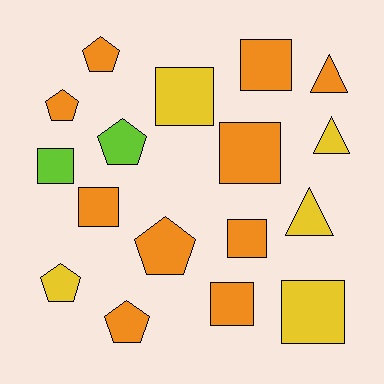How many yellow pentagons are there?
There is 1 yellow pentagon.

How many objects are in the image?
There are 17 objects.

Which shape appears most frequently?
Square, with 8 objects.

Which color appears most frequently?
Orange, with 10 objects.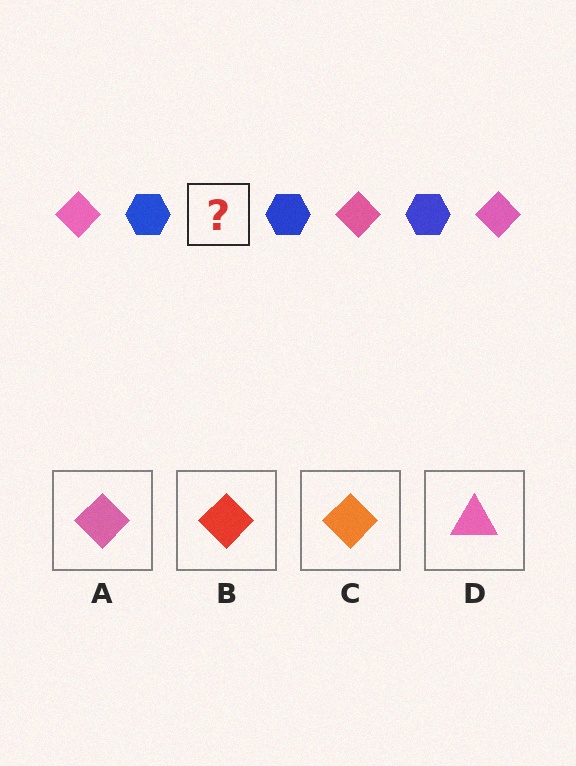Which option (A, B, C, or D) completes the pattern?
A.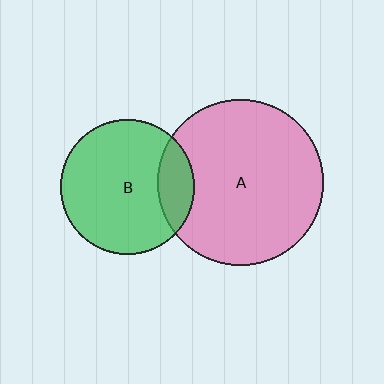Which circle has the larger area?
Circle A (pink).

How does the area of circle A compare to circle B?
Approximately 1.5 times.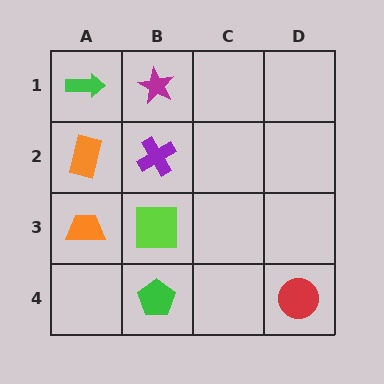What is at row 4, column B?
A green pentagon.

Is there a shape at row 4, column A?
No, that cell is empty.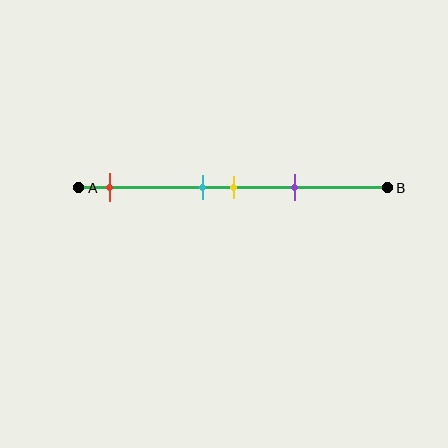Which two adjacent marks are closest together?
The cyan and yellow marks are the closest adjacent pair.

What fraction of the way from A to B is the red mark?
The red mark is approximately 10% (0.1) of the way from A to B.